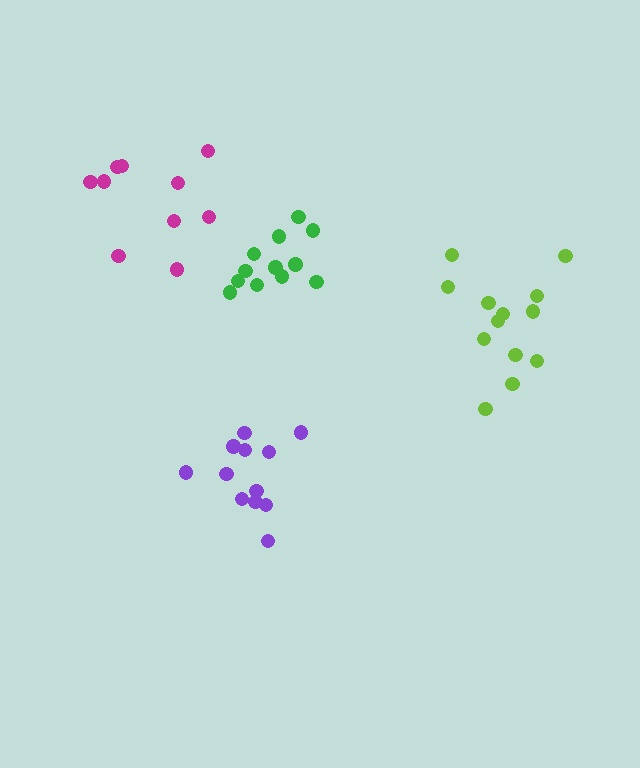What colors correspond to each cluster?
The clusters are colored: green, lime, magenta, purple.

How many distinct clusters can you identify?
There are 4 distinct clusters.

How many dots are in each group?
Group 1: 12 dots, Group 2: 13 dots, Group 3: 10 dots, Group 4: 12 dots (47 total).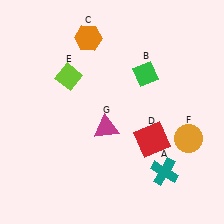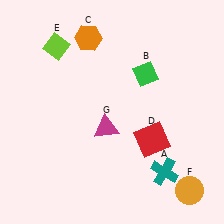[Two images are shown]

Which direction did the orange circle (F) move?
The orange circle (F) moved down.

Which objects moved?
The objects that moved are: the lime diamond (E), the orange circle (F).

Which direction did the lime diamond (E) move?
The lime diamond (E) moved up.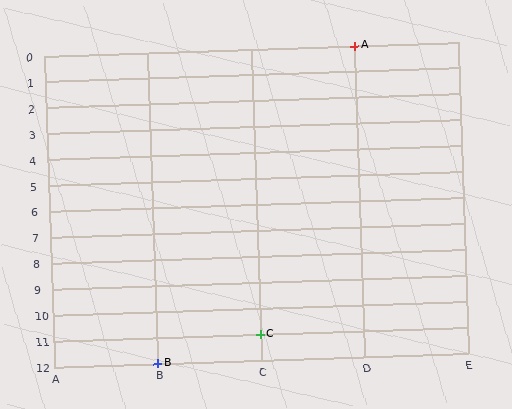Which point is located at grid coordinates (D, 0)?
Point A is at (D, 0).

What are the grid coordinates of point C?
Point C is at grid coordinates (C, 11).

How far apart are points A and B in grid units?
Points A and B are 2 columns and 12 rows apart (about 12.2 grid units diagonally).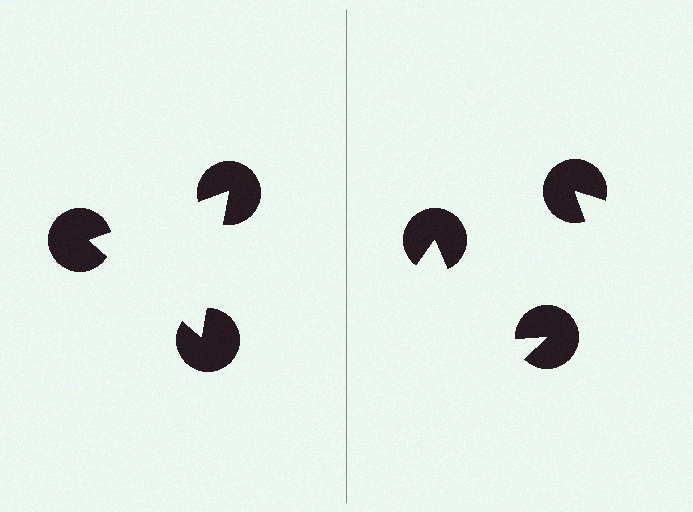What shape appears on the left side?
An illusory triangle.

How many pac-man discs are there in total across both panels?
6 — 3 on each side.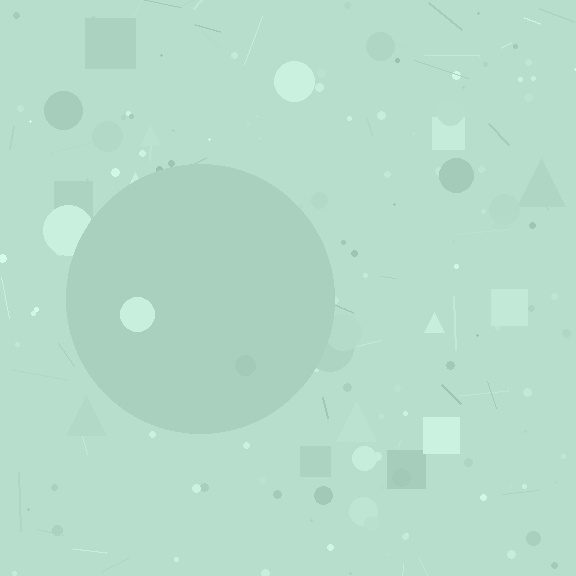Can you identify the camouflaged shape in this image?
The camouflaged shape is a circle.